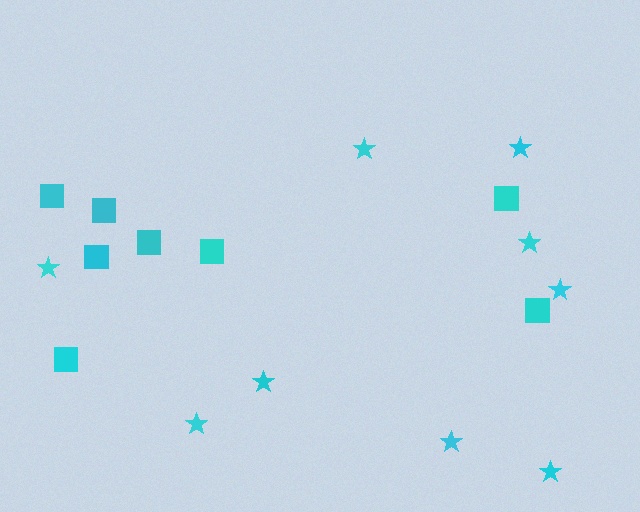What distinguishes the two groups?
There are 2 groups: one group of squares (8) and one group of stars (9).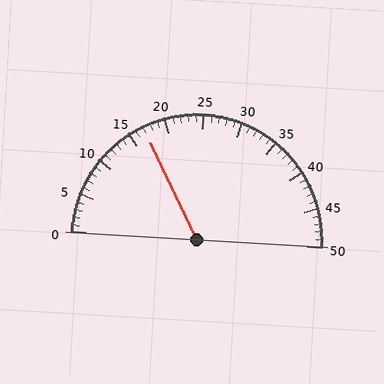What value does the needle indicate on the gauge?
The needle indicates approximately 17.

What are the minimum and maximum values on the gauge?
The gauge ranges from 0 to 50.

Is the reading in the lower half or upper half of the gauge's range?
The reading is in the lower half of the range (0 to 50).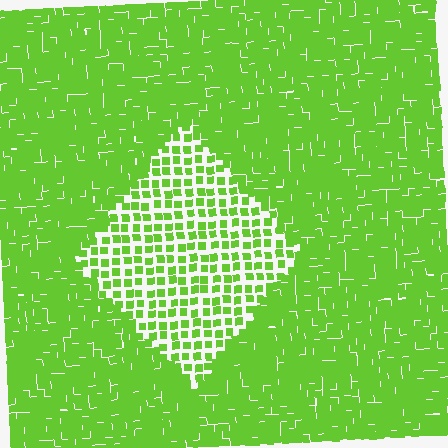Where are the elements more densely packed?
The elements are more densely packed outside the diamond boundary.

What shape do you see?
I see a diamond.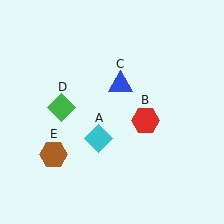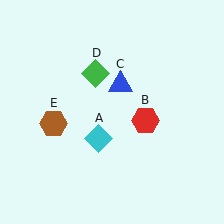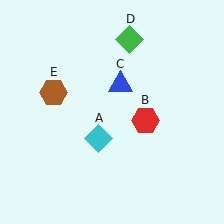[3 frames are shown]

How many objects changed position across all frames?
2 objects changed position: green diamond (object D), brown hexagon (object E).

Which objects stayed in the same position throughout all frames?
Cyan diamond (object A) and red hexagon (object B) and blue triangle (object C) remained stationary.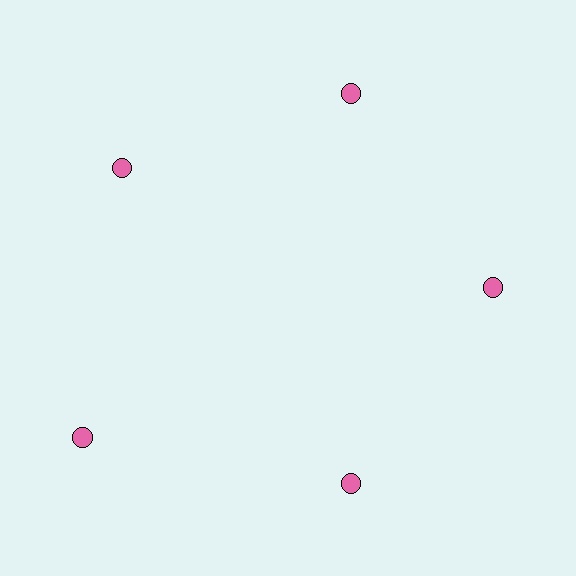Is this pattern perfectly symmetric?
No. The 5 pink circles are arranged in a ring, but one element near the 8 o'clock position is pushed outward from the center, breaking the 5-fold rotational symmetry.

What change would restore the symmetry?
The symmetry would be restored by moving it inward, back onto the ring so that all 5 circles sit at equal angles and equal distance from the center.